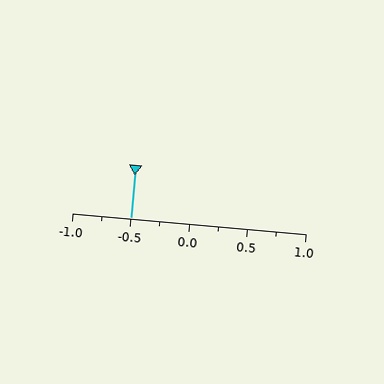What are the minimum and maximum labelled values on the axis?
The axis runs from -1.0 to 1.0.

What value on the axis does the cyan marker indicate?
The marker indicates approximately -0.5.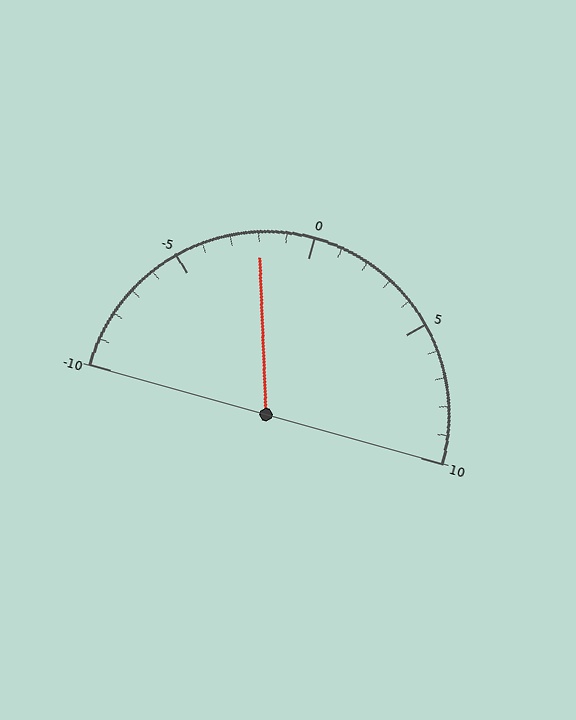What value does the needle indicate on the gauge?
The needle indicates approximately -2.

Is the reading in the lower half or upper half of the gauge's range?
The reading is in the lower half of the range (-10 to 10).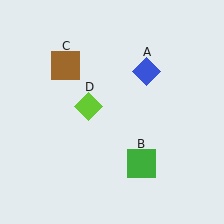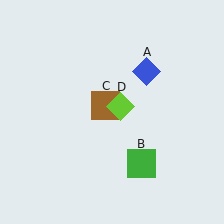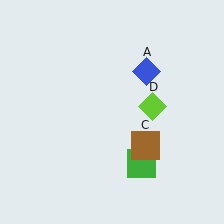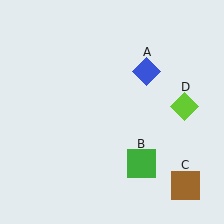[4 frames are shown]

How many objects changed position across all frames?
2 objects changed position: brown square (object C), lime diamond (object D).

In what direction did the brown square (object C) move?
The brown square (object C) moved down and to the right.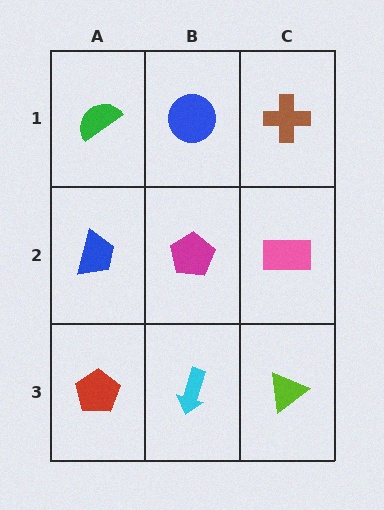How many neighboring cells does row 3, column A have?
2.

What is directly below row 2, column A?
A red pentagon.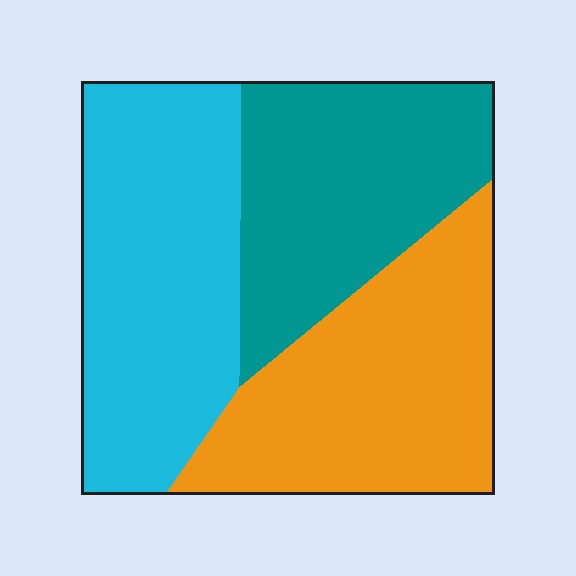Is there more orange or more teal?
Orange.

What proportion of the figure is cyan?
Cyan takes up about three eighths (3/8) of the figure.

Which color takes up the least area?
Teal, at roughly 30%.